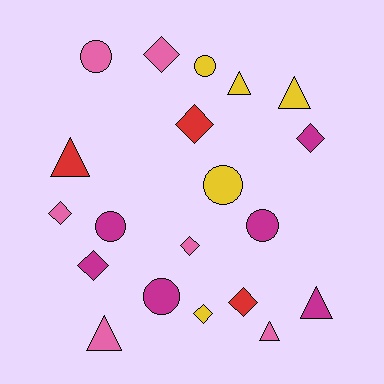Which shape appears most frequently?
Diamond, with 8 objects.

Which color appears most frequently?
Pink, with 6 objects.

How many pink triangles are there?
There are 2 pink triangles.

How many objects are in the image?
There are 20 objects.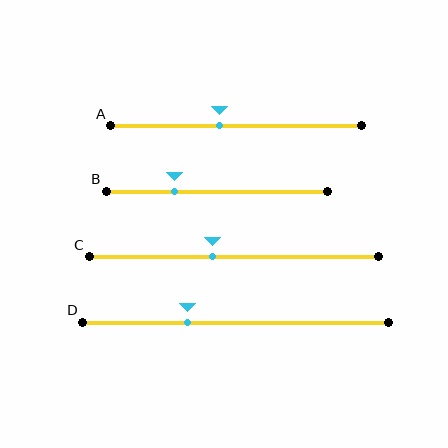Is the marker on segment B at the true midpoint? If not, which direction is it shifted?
No, the marker on segment B is shifted to the left by about 19% of the segment length.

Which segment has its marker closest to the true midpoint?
Segment A has its marker closest to the true midpoint.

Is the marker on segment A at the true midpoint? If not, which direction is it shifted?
No, the marker on segment A is shifted to the left by about 7% of the segment length.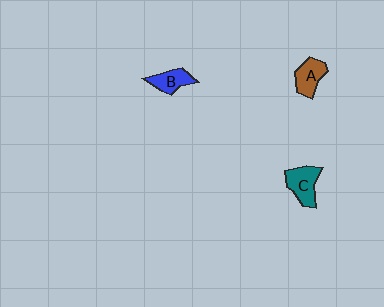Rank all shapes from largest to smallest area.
From largest to smallest: C (teal), A (brown), B (blue).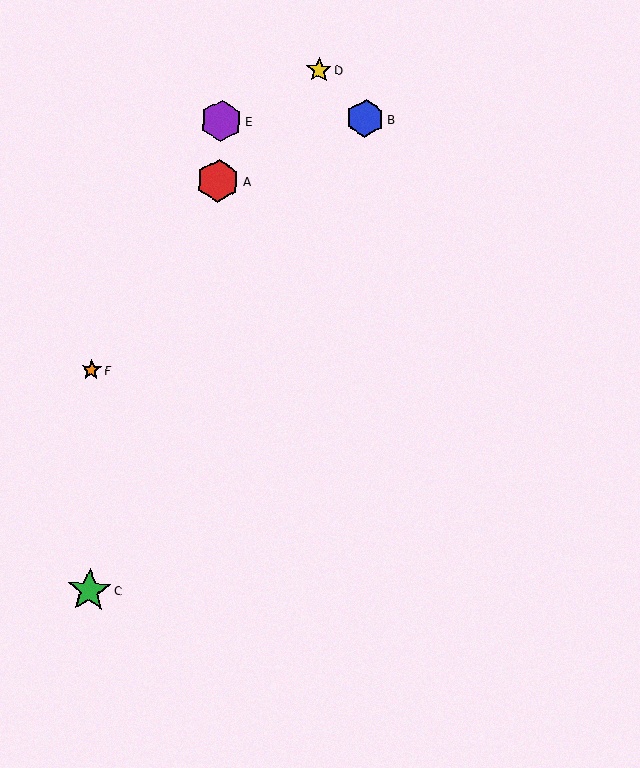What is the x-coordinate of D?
Object D is at x≈319.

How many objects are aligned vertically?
2 objects (A, E) are aligned vertically.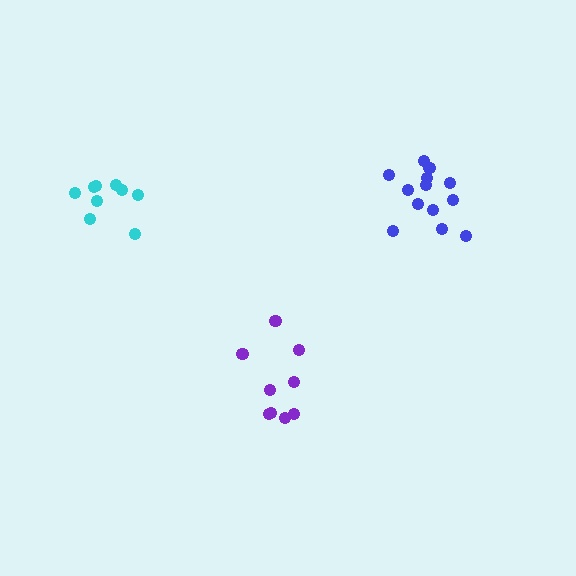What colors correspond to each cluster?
The clusters are colored: purple, blue, cyan.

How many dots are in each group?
Group 1: 9 dots, Group 2: 13 dots, Group 3: 9 dots (31 total).